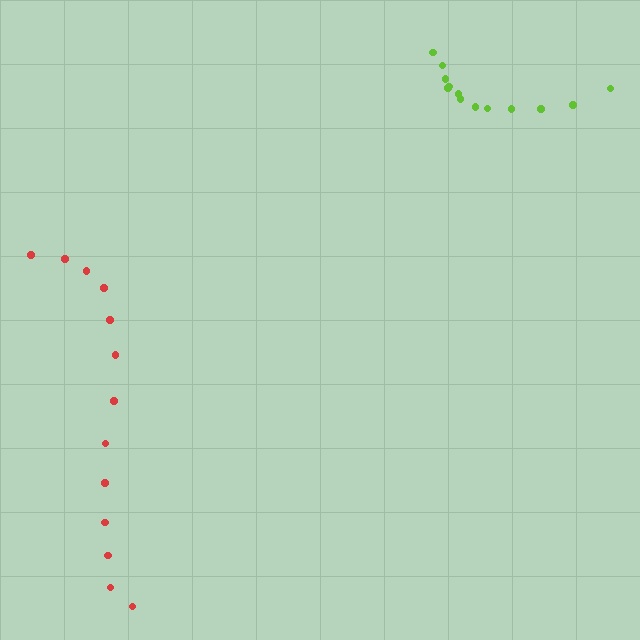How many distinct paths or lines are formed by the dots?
There are 2 distinct paths.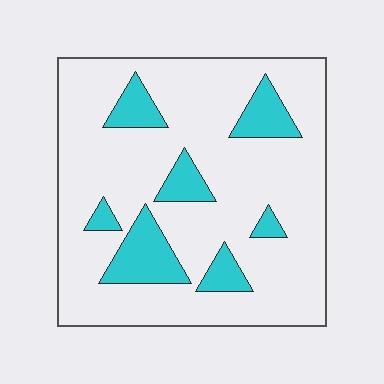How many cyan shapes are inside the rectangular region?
7.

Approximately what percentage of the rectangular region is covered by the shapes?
Approximately 20%.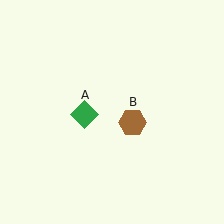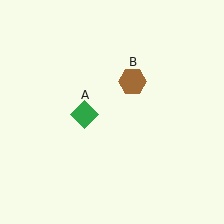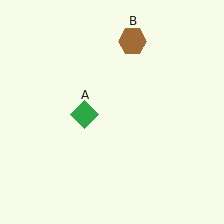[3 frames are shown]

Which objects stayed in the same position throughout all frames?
Green diamond (object A) remained stationary.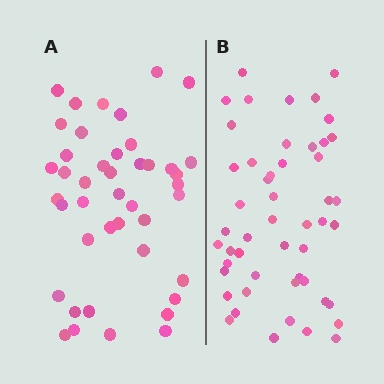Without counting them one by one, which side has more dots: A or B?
Region B (the right region) has more dots.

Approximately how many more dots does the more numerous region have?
Region B has roughly 8 or so more dots than region A.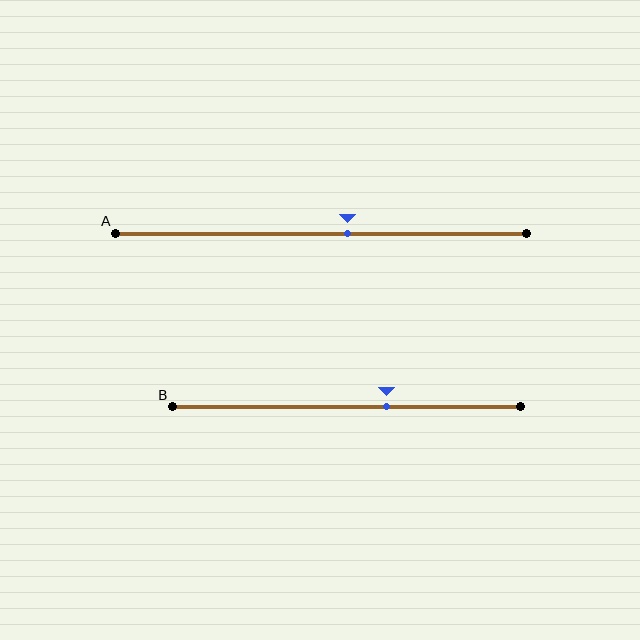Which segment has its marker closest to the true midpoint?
Segment A has its marker closest to the true midpoint.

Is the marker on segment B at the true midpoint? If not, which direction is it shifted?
No, the marker on segment B is shifted to the right by about 12% of the segment length.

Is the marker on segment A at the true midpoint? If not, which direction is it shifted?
No, the marker on segment A is shifted to the right by about 6% of the segment length.